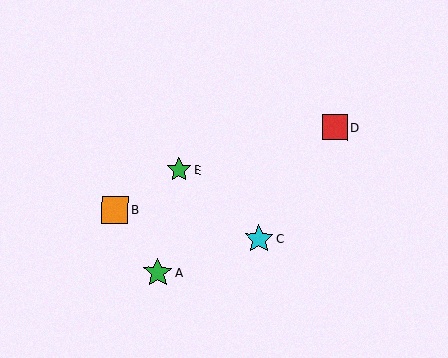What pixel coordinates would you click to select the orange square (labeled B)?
Click at (115, 210) to select the orange square B.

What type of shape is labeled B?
Shape B is an orange square.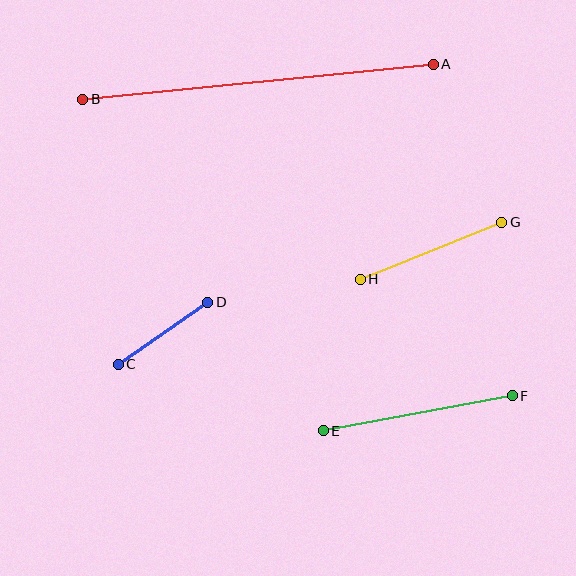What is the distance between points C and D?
The distance is approximately 109 pixels.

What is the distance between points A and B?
The distance is approximately 352 pixels.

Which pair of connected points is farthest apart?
Points A and B are farthest apart.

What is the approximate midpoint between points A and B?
The midpoint is at approximately (258, 82) pixels.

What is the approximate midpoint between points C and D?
The midpoint is at approximately (163, 333) pixels.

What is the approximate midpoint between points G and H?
The midpoint is at approximately (431, 251) pixels.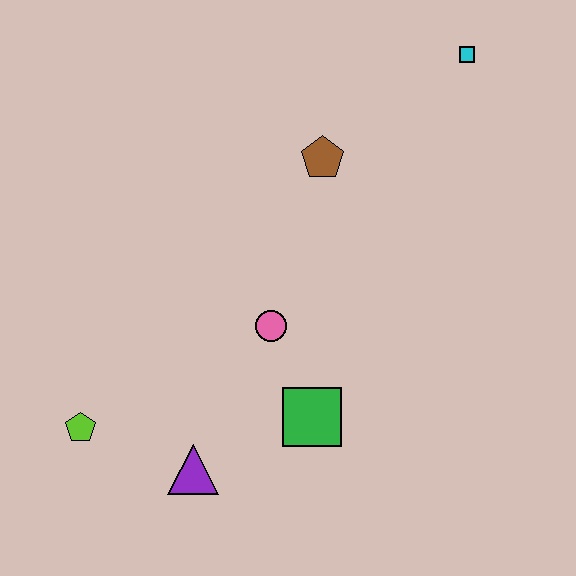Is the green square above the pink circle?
No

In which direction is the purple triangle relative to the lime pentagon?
The purple triangle is to the right of the lime pentagon.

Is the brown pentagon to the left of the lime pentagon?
No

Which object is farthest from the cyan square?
The lime pentagon is farthest from the cyan square.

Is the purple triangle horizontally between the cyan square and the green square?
No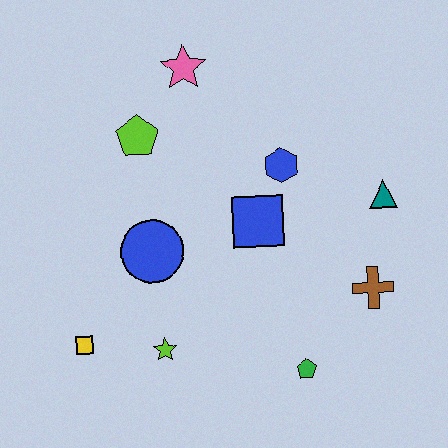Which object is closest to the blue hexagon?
The blue square is closest to the blue hexagon.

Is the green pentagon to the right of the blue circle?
Yes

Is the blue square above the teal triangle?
No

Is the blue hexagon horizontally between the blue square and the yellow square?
No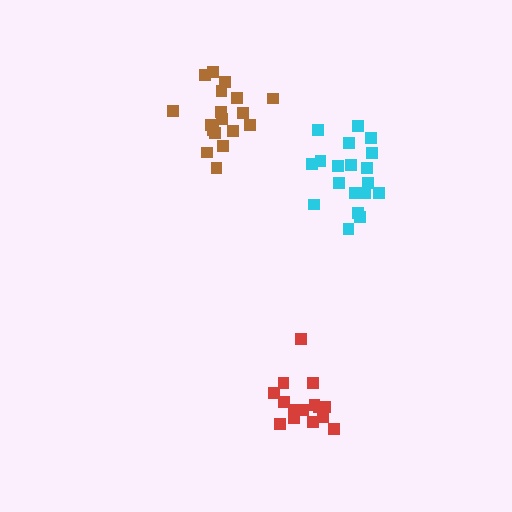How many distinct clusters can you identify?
There are 3 distinct clusters.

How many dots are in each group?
Group 1: 15 dots, Group 2: 19 dots, Group 3: 18 dots (52 total).